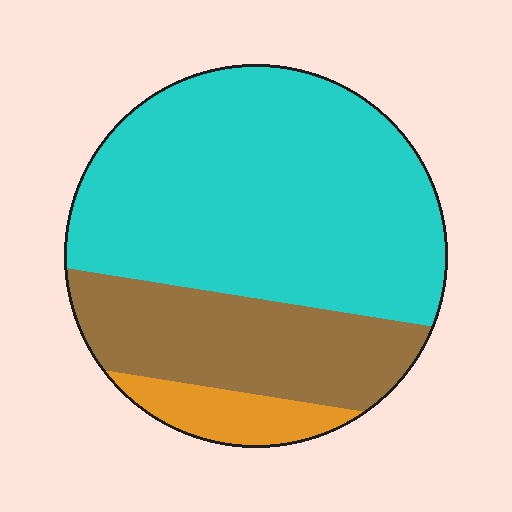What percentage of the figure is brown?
Brown covers 27% of the figure.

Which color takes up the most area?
Cyan, at roughly 65%.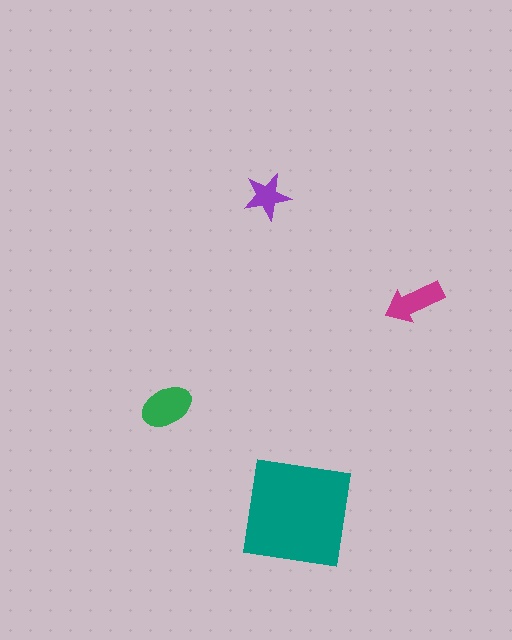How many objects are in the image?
There are 4 objects in the image.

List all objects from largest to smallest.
The teal square, the green ellipse, the magenta arrow, the purple star.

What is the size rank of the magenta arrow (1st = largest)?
3rd.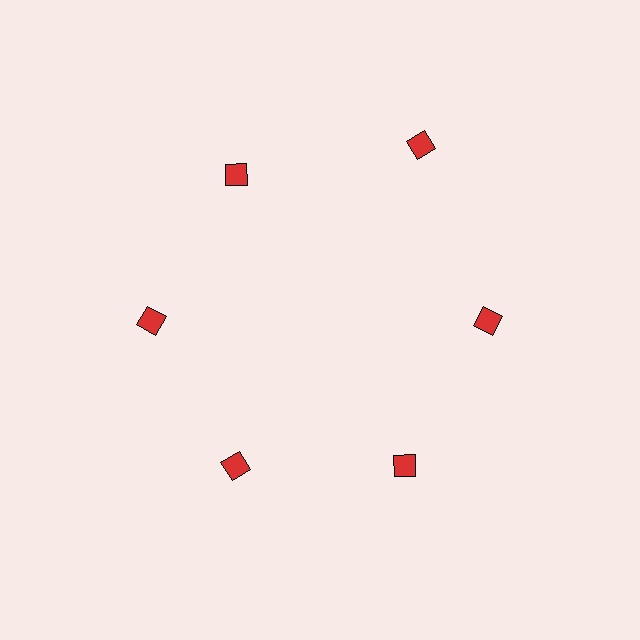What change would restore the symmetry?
The symmetry would be restored by moving it inward, back onto the ring so that all 6 squares sit at equal angles and equal distance from the center.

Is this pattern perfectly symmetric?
No. The 6 red squares are arranged in a ring, but one element near the 1 o'clock position is pushed outward from the center, breaking the 6-fold rotational symmetry.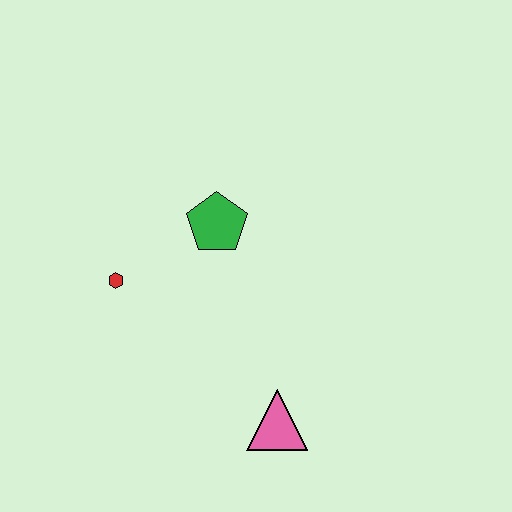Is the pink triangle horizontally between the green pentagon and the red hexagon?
No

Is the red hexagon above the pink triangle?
Yes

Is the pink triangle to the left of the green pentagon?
No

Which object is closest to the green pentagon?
The red hexagon is closest to the green pentagon.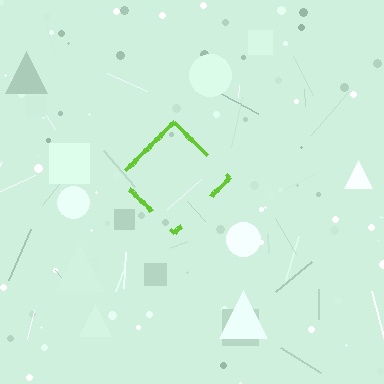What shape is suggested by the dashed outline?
The dashed outline suggests a diamond.